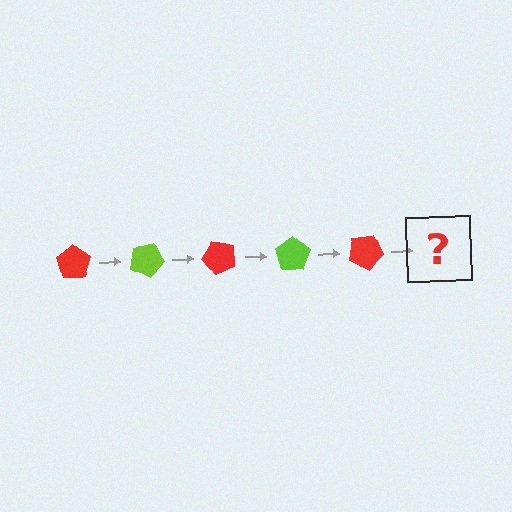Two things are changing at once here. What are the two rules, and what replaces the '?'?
The two rules are that it rotates 25 degrees each step and the color cycles through red and lime. The '?' should be a lime pentagon, rotated 125 degrees from the start.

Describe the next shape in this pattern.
It should be a lime pentagon, rotated 125 degrees from the start.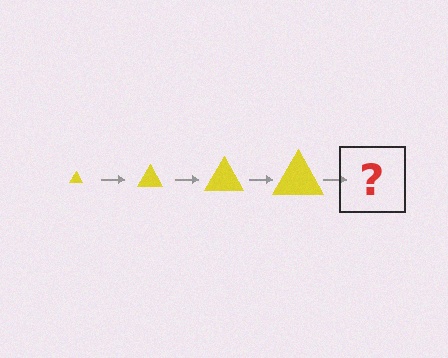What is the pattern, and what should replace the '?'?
The pattern is that the triangle gets progressively larger each step. The '?' should be a yellow triangle, larger than the previous one.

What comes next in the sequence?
The next element should be a yellow triangle, larger than the previous one.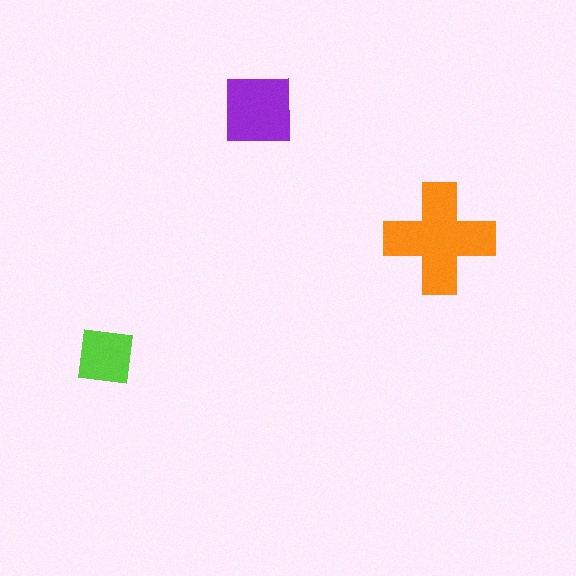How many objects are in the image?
There are 3 objects in the image.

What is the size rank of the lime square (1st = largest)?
3rd.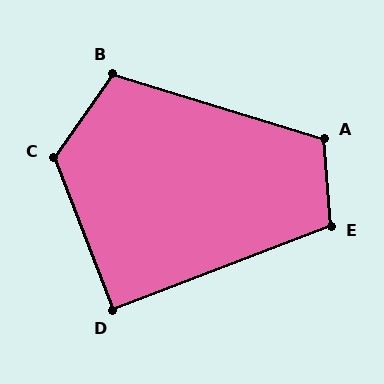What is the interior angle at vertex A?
Approximately 111 degrees (obtuse).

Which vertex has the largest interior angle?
C, at approximately 124 degrees.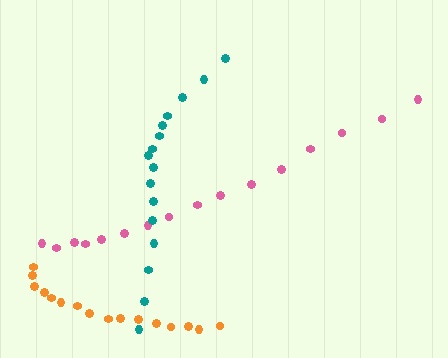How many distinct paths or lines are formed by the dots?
There are 3 distinct paths.